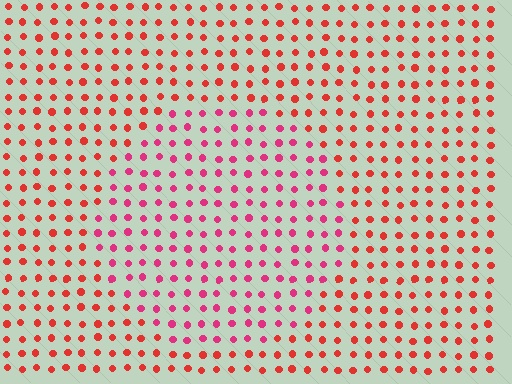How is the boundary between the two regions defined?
The boundary is defined purely by a slight shift in hue (about 29 degrees). Spacing, size, and orientation are identical on both sides.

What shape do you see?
I see a circle.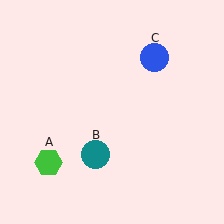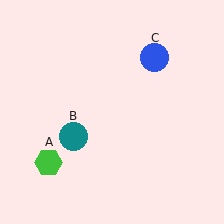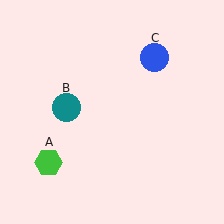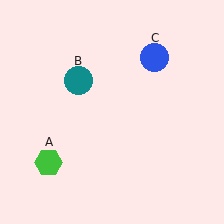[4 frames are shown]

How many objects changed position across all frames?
1 object changed position: teal circle (object B).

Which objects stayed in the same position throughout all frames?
Green hexagon (object A) and blue circle (object C) remained stationary.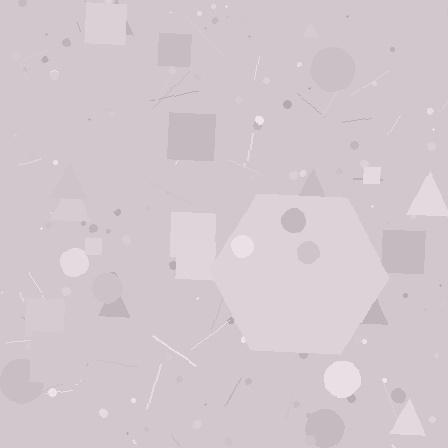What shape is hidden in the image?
A hexagon is hidden in the image.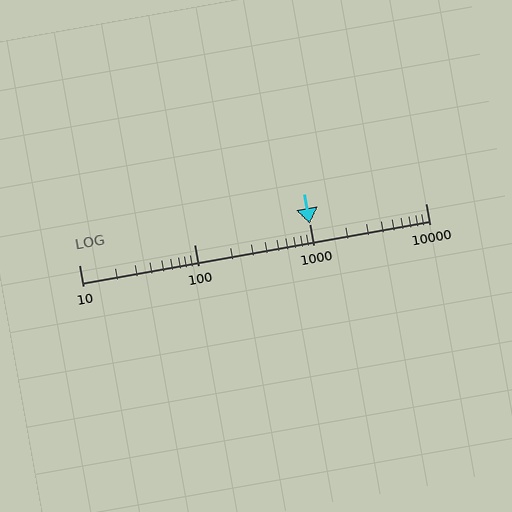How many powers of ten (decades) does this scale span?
The scale spans 3 decades, from 10 to 10000.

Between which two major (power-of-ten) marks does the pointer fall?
The pointer is between 1000 and 10000.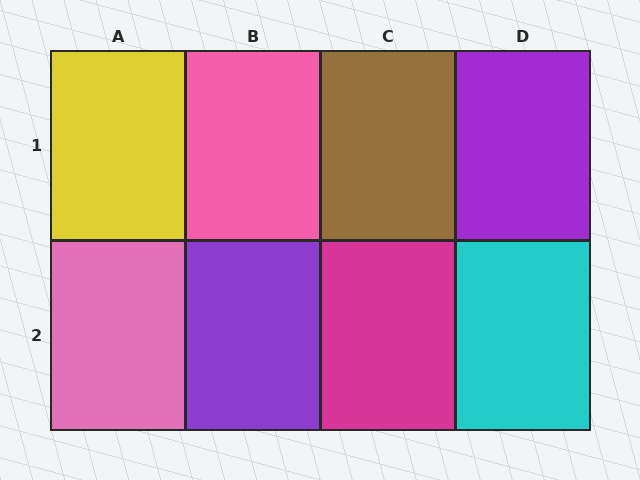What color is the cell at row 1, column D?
Purple.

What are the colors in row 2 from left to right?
Pink, purple, magenta, cyan.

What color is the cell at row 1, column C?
Brown.